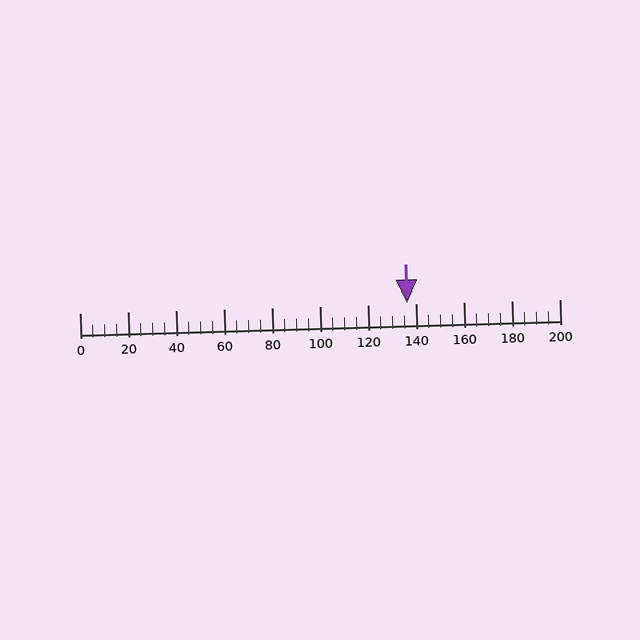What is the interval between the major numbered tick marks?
The major tick marks are spaced 20 units apart.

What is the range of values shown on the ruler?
The ruler shows values from 0 to 200.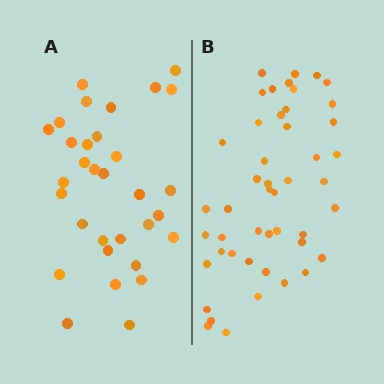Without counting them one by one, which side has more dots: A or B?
Region B (the right region) has more dots.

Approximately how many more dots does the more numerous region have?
Region B has approximately 15 more dots than region A.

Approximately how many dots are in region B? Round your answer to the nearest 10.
About 50 dots. (The exact count is 47, which rounds to 50.)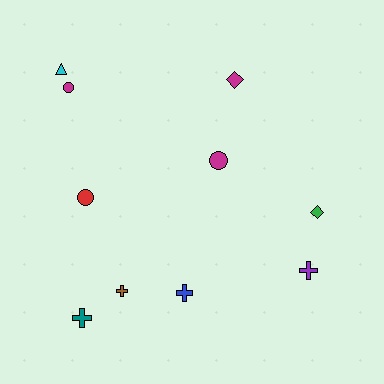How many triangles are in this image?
There is 1 triangle.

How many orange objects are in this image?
There are no orange objects.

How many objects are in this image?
There are 10 objects.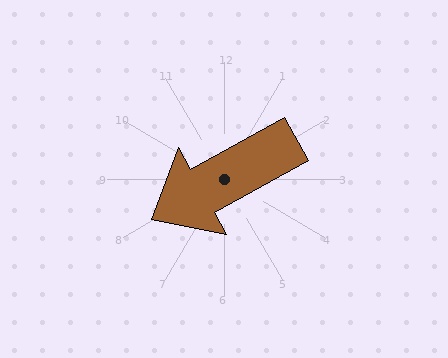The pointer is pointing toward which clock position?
Roughly 8 o'clock.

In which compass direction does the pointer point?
Southwest.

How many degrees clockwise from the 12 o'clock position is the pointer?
Approximately 241 degrees.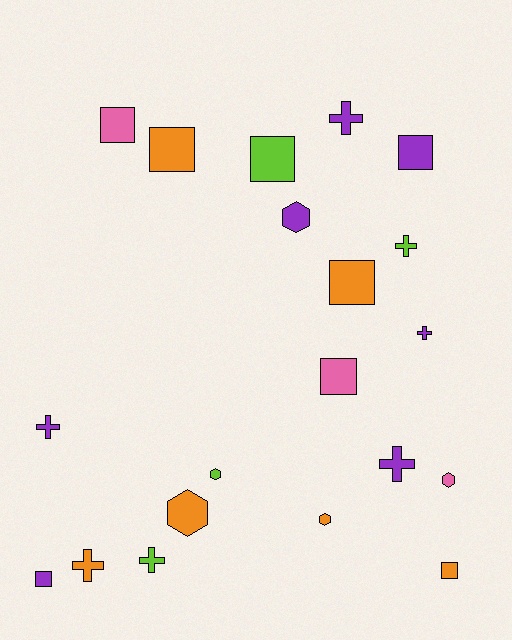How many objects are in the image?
There are 20 objects.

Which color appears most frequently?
Purple, with 7 objects.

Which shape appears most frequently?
Square, with 8 objects.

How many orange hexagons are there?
There are 2 orange hexagons.